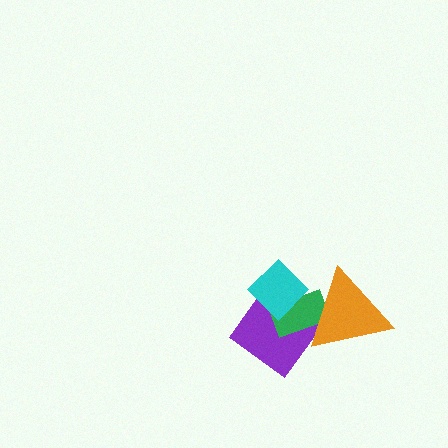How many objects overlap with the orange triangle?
2 objects overlap with the orange triangle.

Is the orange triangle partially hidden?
No, no other shape covers it.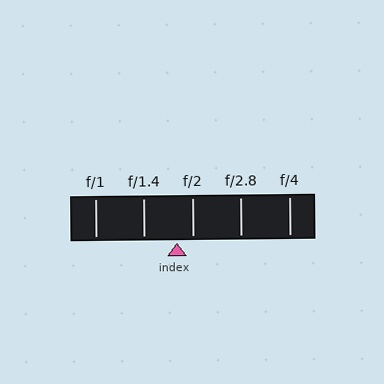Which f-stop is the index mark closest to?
The index mark is closest to f/2.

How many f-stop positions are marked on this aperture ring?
There are 5 f-stop positions marked.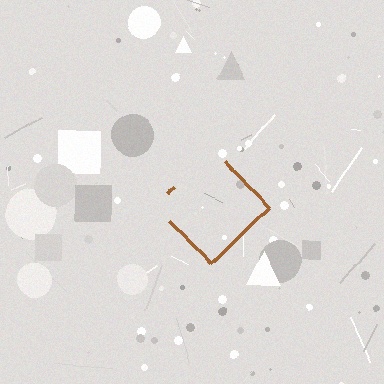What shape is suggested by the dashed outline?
The dashed outline suggests a diamond.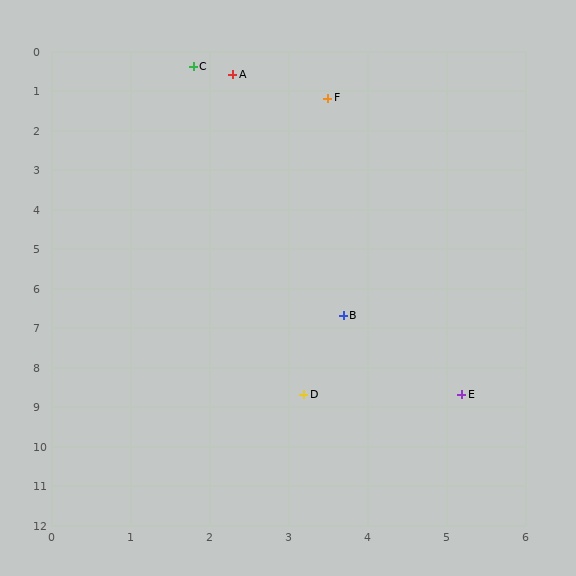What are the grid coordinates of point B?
Point B is at approximately (3.7, 6.7).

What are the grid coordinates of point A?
Point A is at approximately (2.3, 0.6).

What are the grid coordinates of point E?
Point E is at approximately (5.2, 8.7).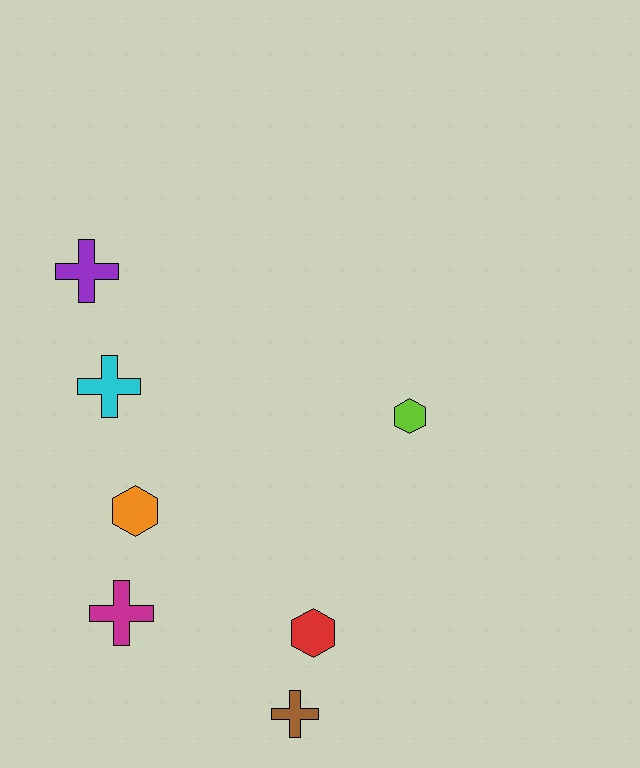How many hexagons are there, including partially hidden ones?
There are 3 hexagons.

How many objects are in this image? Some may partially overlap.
There are 7 objects.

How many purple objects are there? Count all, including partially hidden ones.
There is 1 purple object.